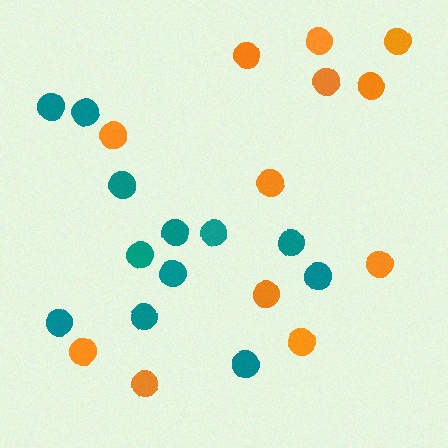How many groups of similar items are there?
There are 2 groups: one group of orange circles (12) and one group of teal circles (12).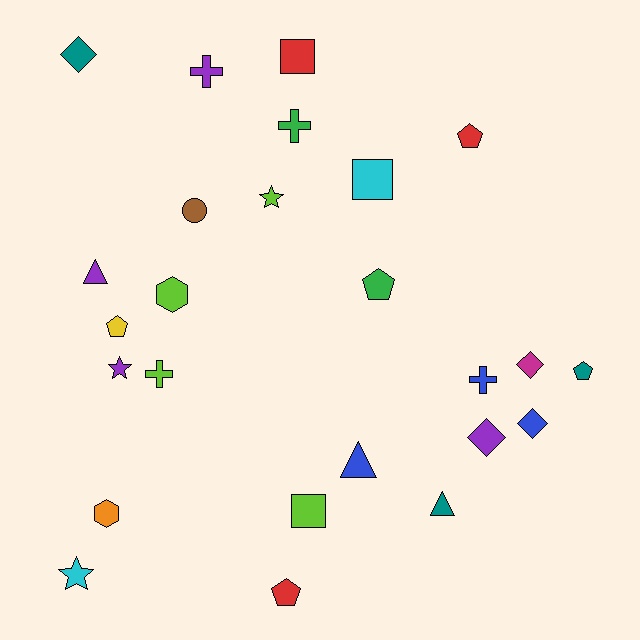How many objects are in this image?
There are 25 objects.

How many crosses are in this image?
There are 4 crosses.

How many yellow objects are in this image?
There is 1 yellow object.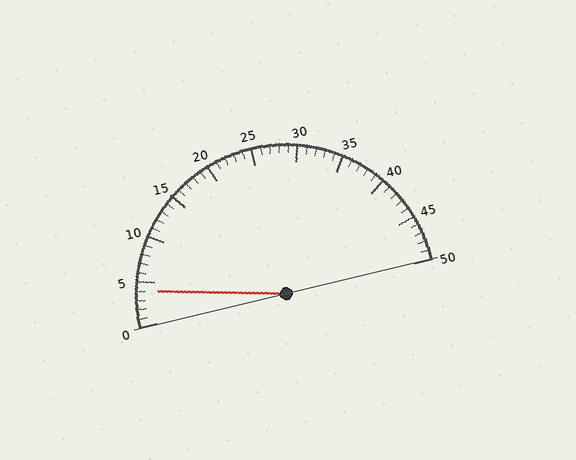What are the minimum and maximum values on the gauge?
The gauge ranges from 0 to 50.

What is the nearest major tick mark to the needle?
The nearest major tick mark is 5.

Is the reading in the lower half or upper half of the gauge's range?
The reading is in the lower half of the range (0 to 50).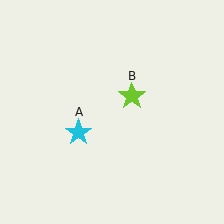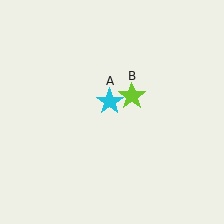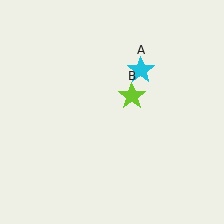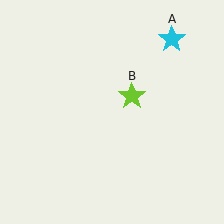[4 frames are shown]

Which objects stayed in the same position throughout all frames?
Lime star (object B) remained stationary.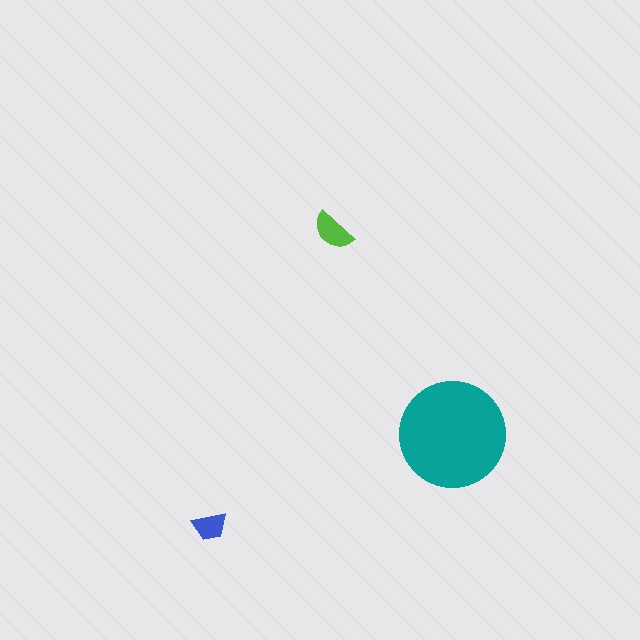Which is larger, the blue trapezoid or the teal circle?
The teal circle.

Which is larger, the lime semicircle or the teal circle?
The teal circle.